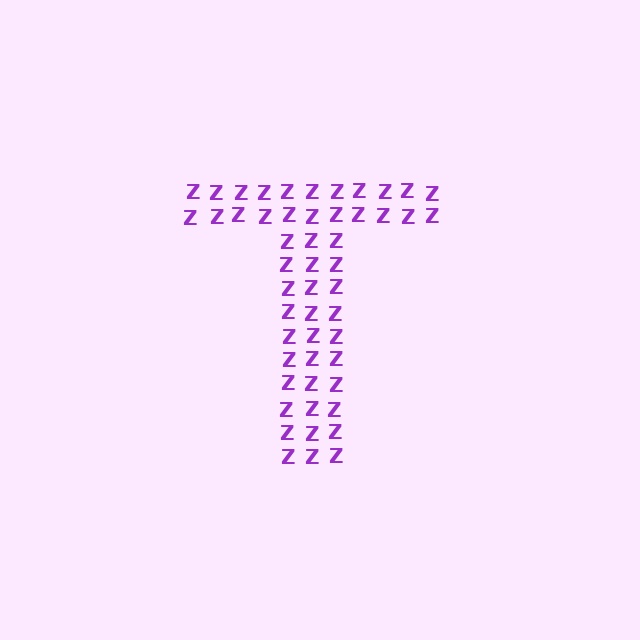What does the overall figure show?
The overall figure shows the letter T.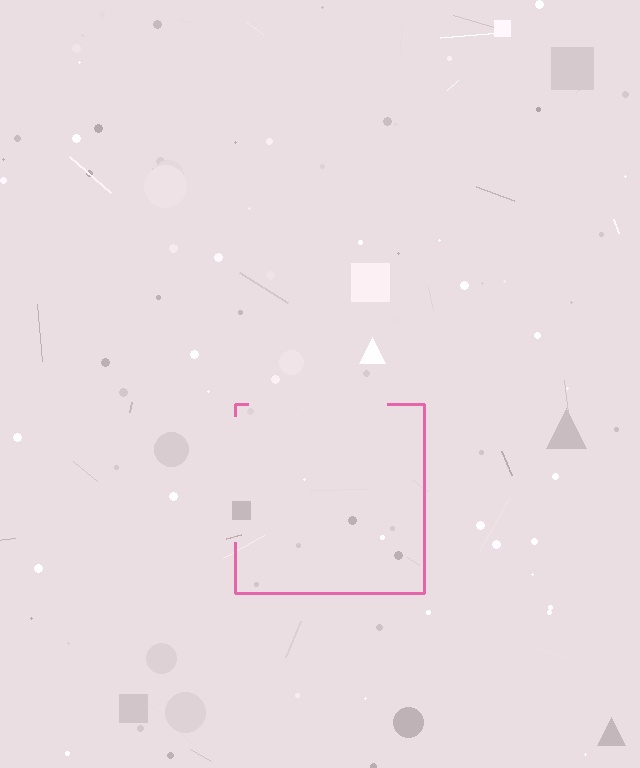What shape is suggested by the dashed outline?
The dashed outline suggests a square.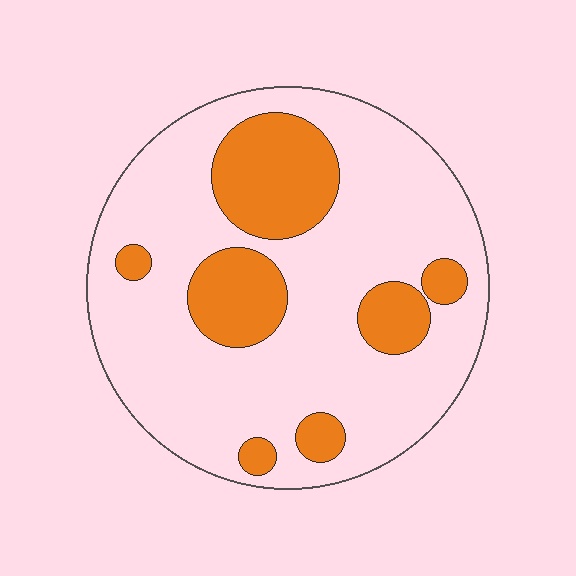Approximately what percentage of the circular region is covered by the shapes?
Approximately 25%.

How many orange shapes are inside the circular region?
7.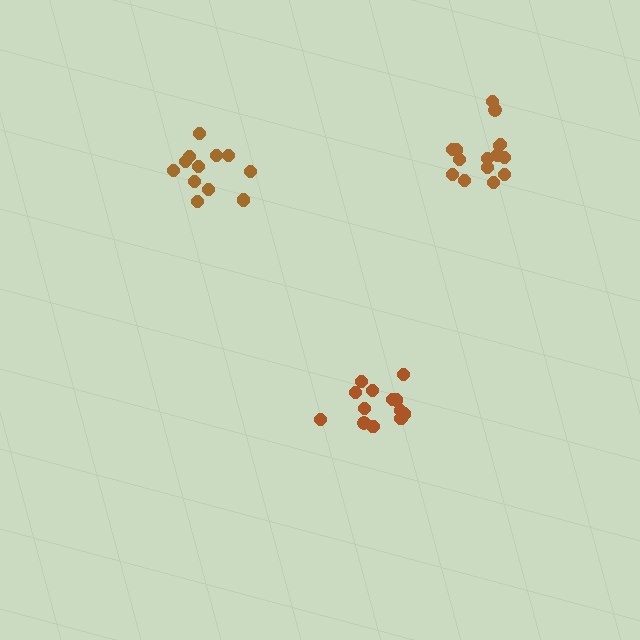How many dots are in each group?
Group 1: 12 dots, Group 2: 13 dots, Group 3: 15 dots (40 total).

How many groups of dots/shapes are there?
There are 3 groups.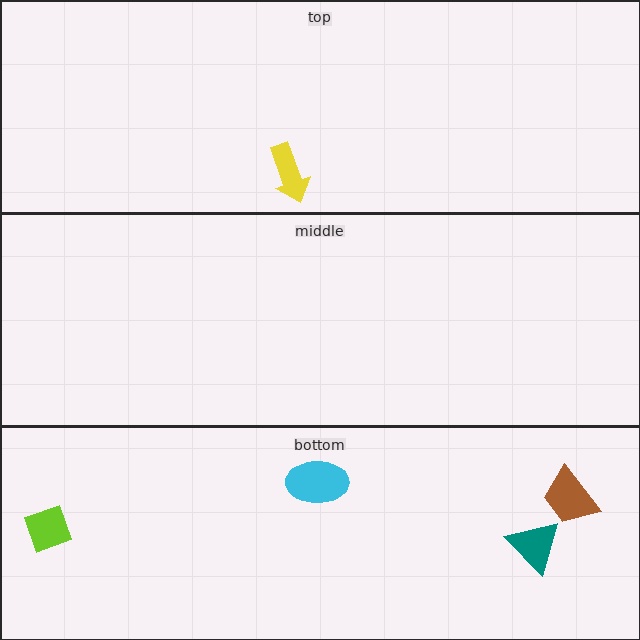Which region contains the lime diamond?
The bottom region.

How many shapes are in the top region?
1.